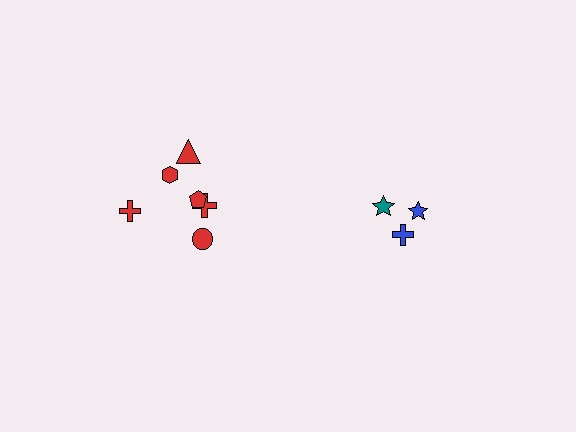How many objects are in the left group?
There are 6 objects.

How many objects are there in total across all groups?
There are 9 objects.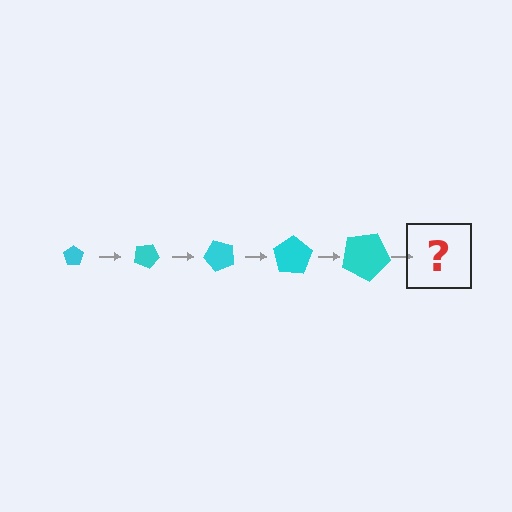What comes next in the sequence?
The next element should be a pentagon, larger than the previous one and rotated 125 degrees from the start.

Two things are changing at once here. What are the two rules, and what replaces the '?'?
The two rules are that the pentagon grows larger each step and it rotates 25 degrees each step. The '?' should be a pentagon, larger than the previous one and rotated 125 degrees from the start.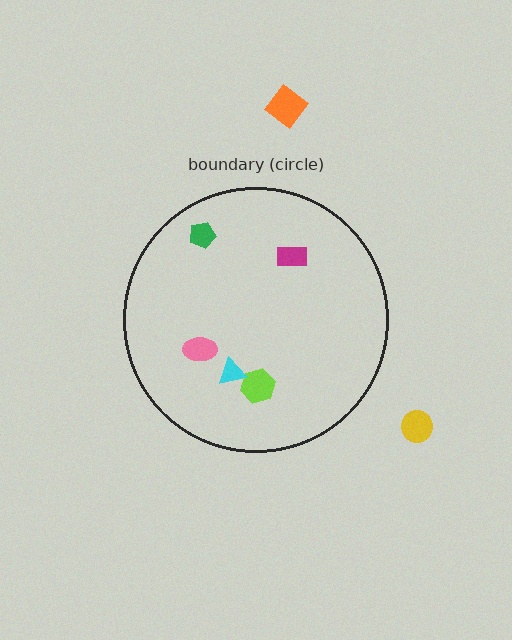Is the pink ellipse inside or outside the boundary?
Inside.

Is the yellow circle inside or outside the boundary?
Outside.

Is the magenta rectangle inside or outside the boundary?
Inside.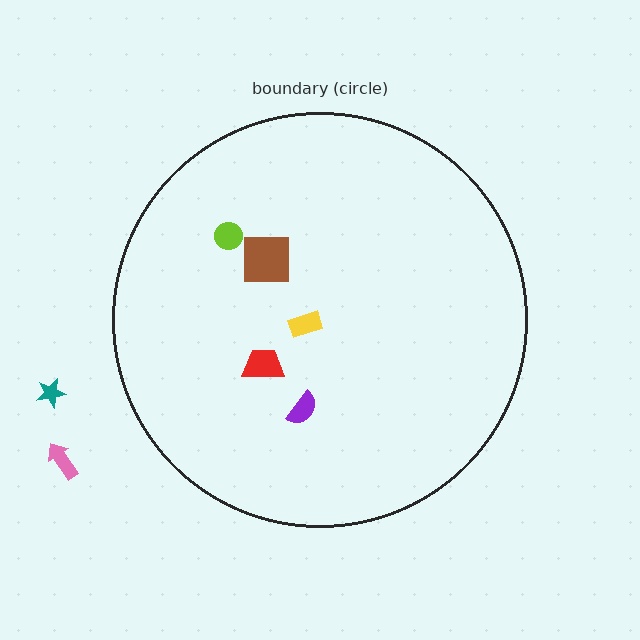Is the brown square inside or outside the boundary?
Inside.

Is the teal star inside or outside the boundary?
Outside.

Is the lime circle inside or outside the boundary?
Inside.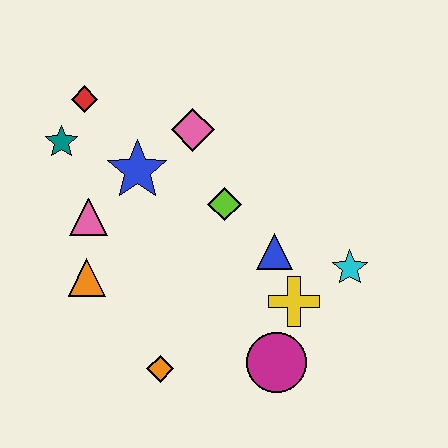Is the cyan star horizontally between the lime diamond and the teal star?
No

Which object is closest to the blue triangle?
The yellow cross is closest to the blue triangle.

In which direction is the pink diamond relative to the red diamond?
The pink diamond is to the right of the red diamond.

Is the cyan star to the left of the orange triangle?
No